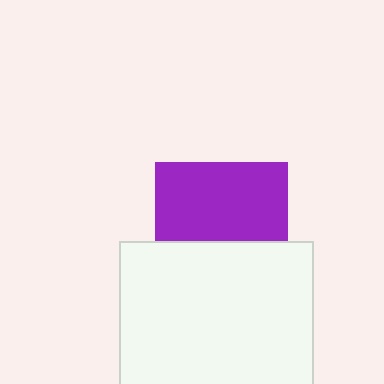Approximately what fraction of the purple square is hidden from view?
Roughly 40% of the purple square is hidden behind the white square.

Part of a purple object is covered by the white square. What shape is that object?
It is a square.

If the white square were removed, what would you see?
You would see the complete purple square.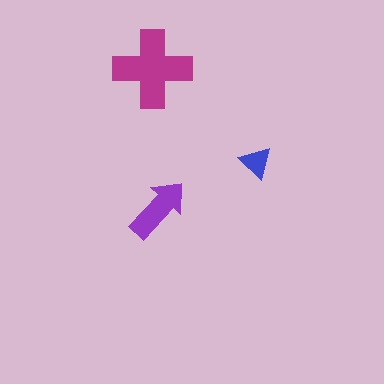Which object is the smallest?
The blue triangle.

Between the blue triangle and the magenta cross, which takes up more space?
The magenta cross.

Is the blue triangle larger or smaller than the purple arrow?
Smaller.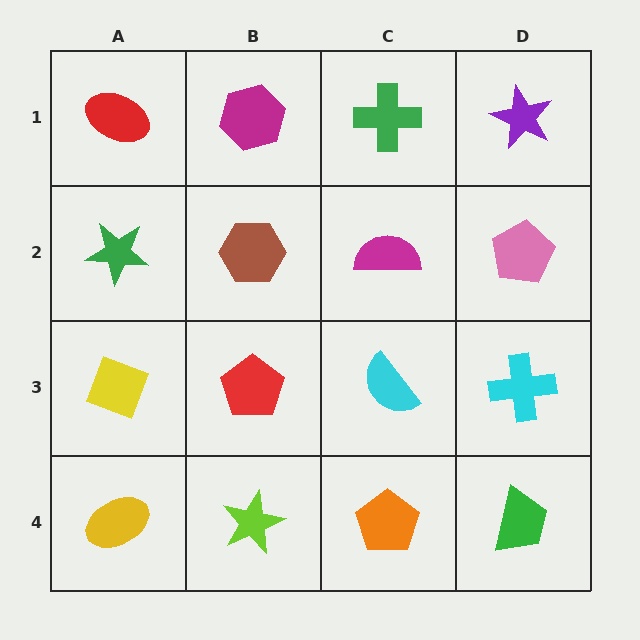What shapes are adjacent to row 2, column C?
A green cross (row 1, column C), a cyan semicircle (row 3, column C), a brown hexagon (row 2, column B), a pink pentagon (row 2, column D).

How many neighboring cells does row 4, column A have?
2.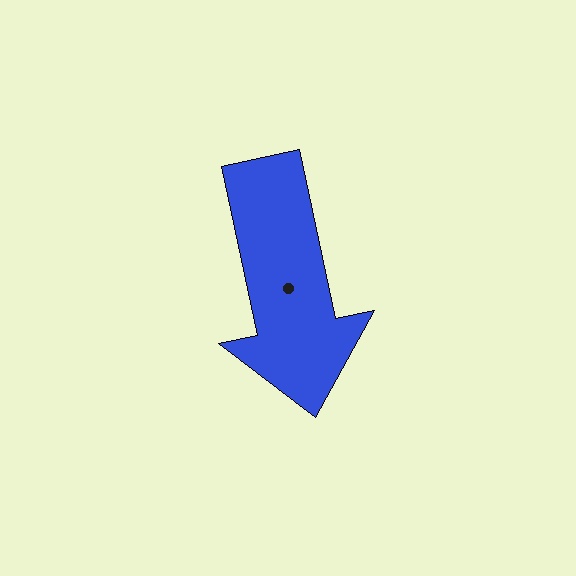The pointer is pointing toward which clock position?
Roughly 6 o'clock.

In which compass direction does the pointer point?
South.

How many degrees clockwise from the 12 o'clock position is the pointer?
Approximately 168 degrees.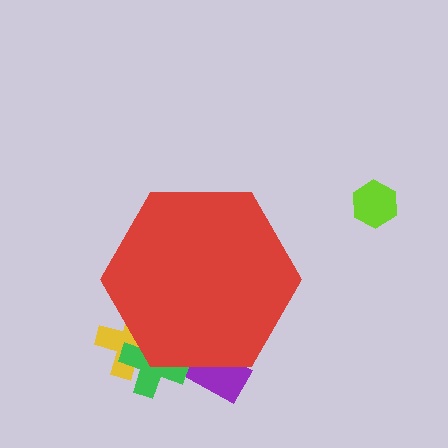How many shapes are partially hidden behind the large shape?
3 shapes are partially hidden.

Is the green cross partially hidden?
Yes, the green cross is partially hidden behind the red hexagon.